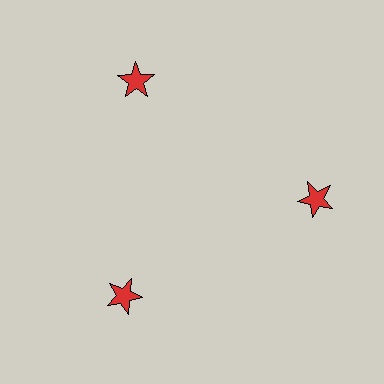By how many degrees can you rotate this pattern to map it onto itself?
The pattern maps onto itself every 120 degrees of rotation.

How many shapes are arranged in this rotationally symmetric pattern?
There are 3 shapes, arranged in 3 groups of 1.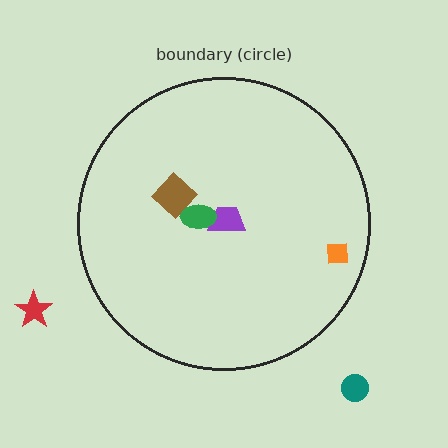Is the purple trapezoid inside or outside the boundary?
Inside.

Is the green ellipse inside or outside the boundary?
Inside.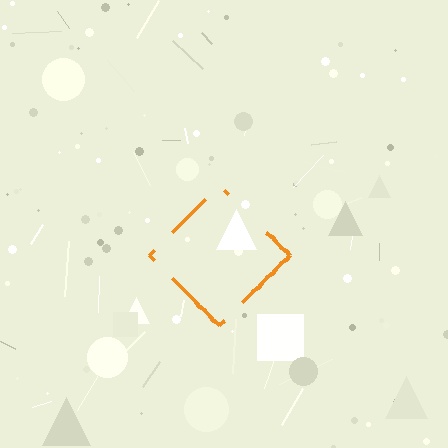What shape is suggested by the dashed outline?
The dashed outline suggests a diamond.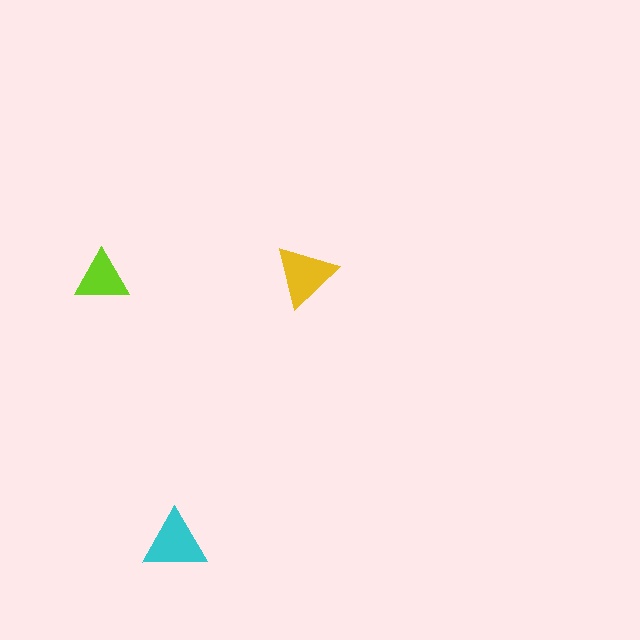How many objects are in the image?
There are 3 objects in the image.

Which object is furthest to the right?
The yellow triangle is rightmost.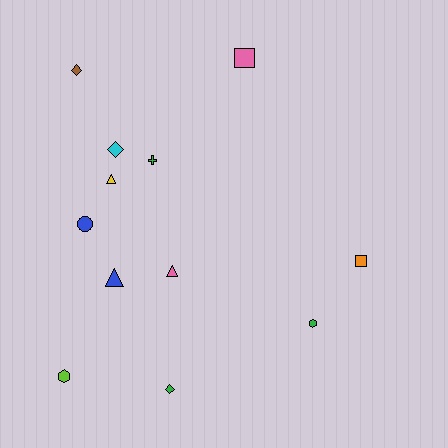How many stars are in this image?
There are no stars.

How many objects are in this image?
There are 12 objects.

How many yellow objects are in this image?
There is 1 yellow object.